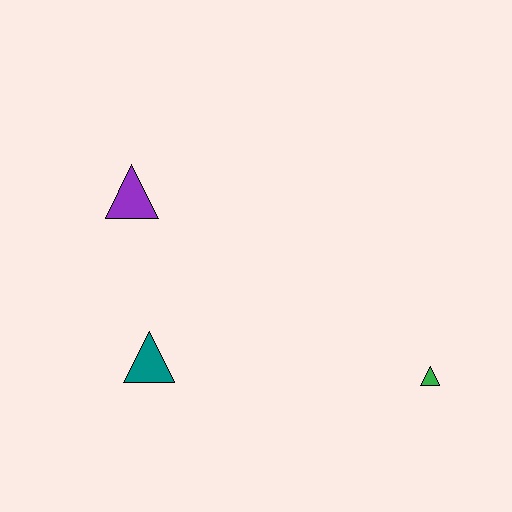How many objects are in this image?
There are 3 objects.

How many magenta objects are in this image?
There are no magenta objects.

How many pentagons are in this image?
There are no pentagons.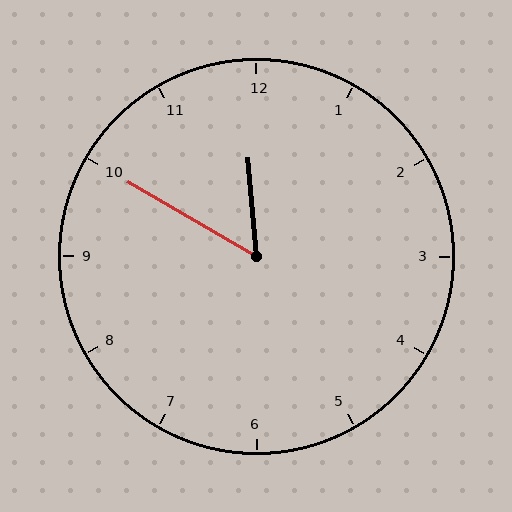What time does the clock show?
11:50.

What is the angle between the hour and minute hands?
Approximately 55 degrees.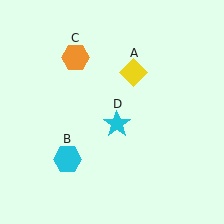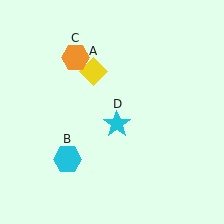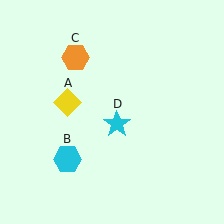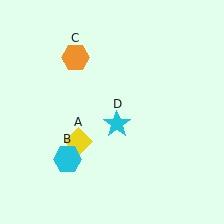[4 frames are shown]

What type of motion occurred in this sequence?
The yellow diamond (object A) rotated counterclockwise around the center of the scene.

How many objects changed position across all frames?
1 object changed position: yellow diamond (object A).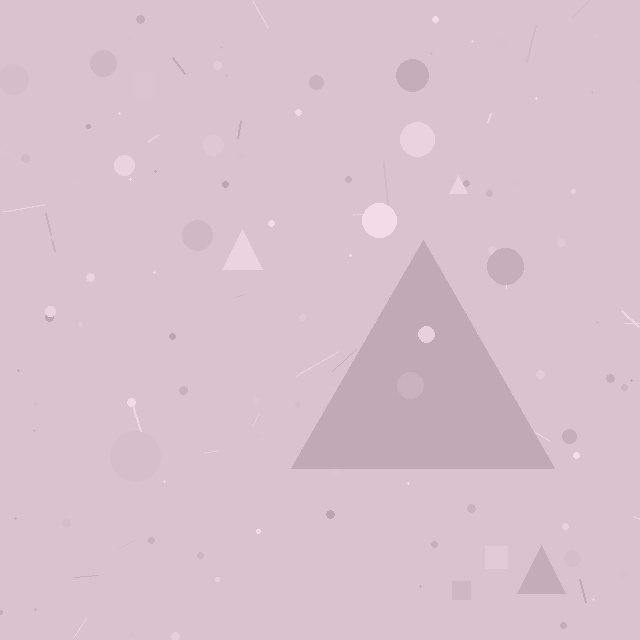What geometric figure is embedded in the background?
A triangle is embedded in the background.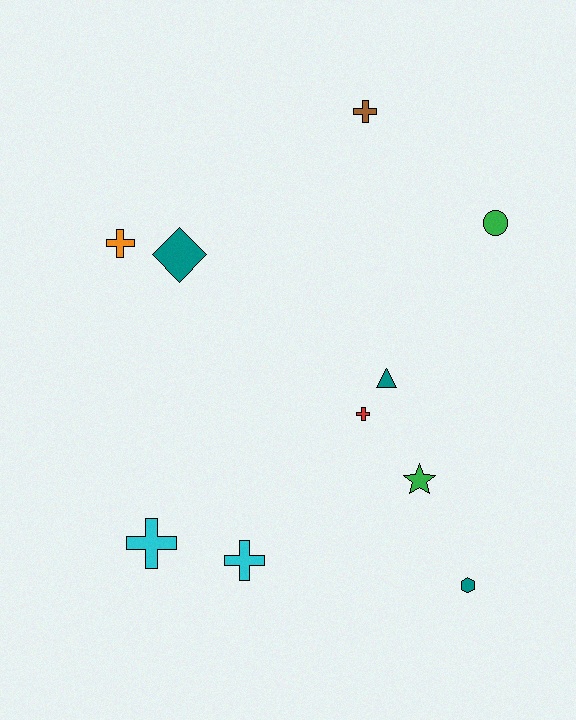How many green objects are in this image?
There are 2 green objects.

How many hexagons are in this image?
There is 1 hexagon.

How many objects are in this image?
There are 10 objects.